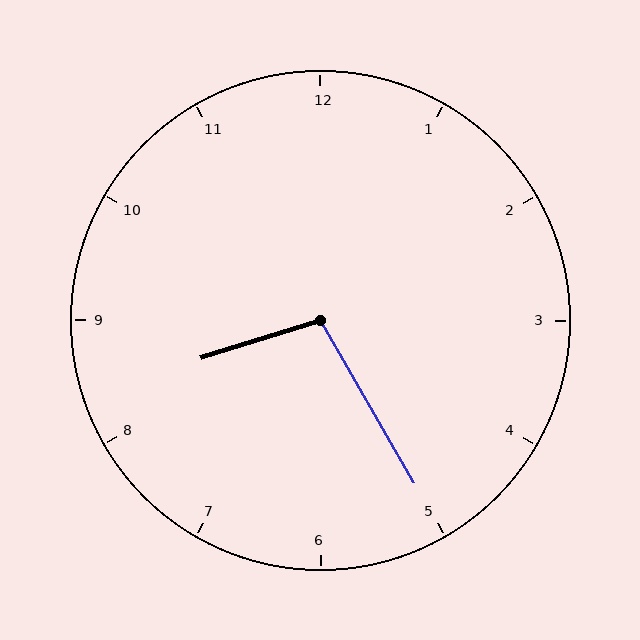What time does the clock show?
8:25.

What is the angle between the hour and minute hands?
Approximately 102 degrees.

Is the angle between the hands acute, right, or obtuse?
It is obtuse.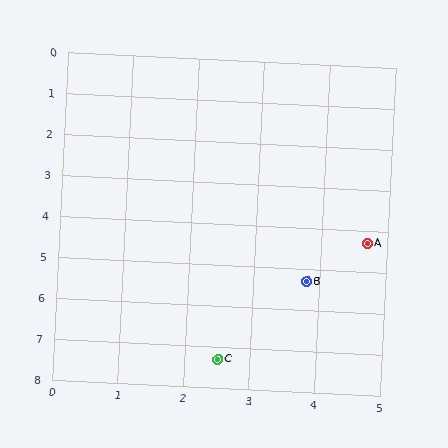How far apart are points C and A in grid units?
Points C and A are about 3.7 grid units apart.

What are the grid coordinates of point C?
Point C is at approximately (2.5, 7.3).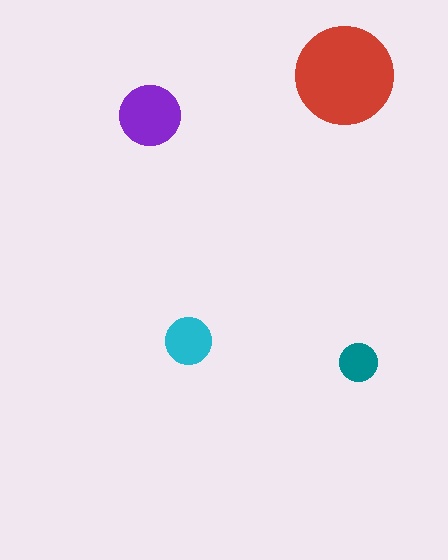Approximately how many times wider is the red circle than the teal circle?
About 2.5 times wider.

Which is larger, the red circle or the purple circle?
The red one.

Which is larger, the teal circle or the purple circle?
The purple one.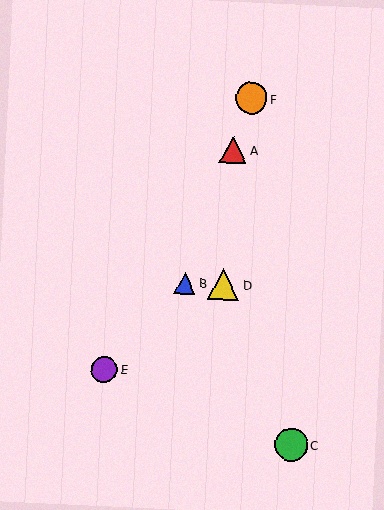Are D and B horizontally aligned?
Yes, both are at y≈285.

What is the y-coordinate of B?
Object B is at y≈283.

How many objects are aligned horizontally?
2 objects (B, D) are aligned horizontally.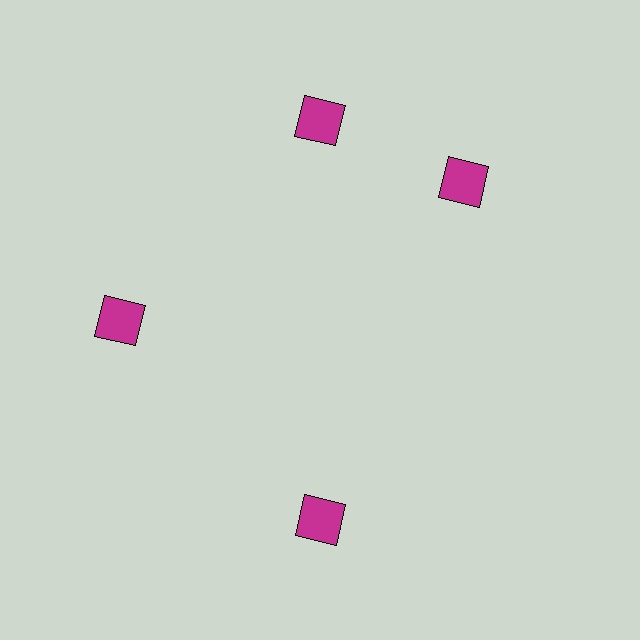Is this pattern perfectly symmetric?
No. The 4 magenta squares are arranged in a ring, but one element near the 3 o'clock position is rotated out of alignment along the ring, breaking the 4-fold rotational symmetry.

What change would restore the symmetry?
The symmetry would be restored by rotating it back into even spacing with its neighbors so that all 4 squares sit at equal angles and equal distance from the center.